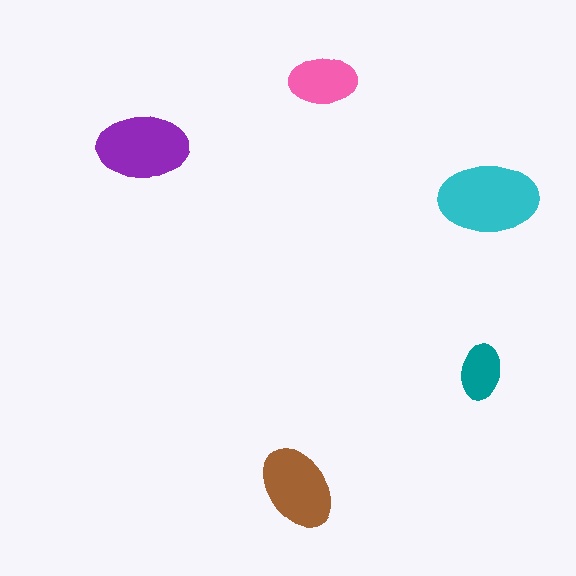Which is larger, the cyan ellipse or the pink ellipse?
The cyan one.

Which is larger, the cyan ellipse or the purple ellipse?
The cyan one.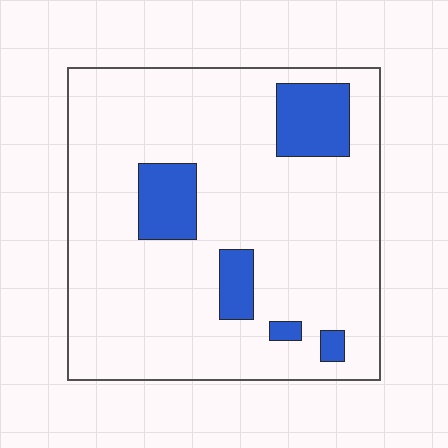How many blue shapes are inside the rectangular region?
5.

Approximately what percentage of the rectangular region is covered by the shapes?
Approximately 15%.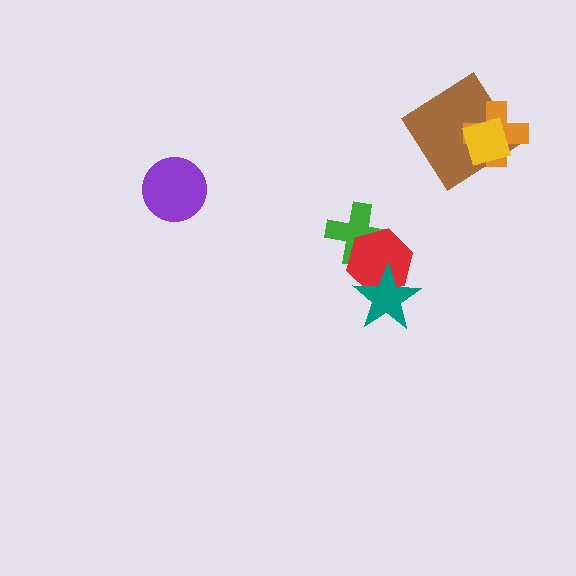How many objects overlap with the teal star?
1 object overlaps with the teal star.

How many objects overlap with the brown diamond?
2 objects overlap with the brown diamond.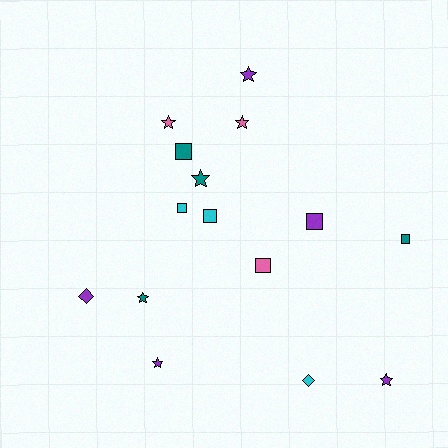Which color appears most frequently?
Purple, with 5 objects.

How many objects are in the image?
There are 15 objects.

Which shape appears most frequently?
Star, with 7 objects.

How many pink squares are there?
There is 1 pink square.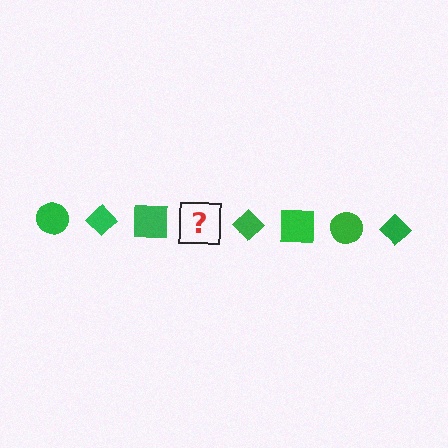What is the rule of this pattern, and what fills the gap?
The rule is that the pattern cycles through circle, diamond, square shapes in green. The gap should be filled with a green circle.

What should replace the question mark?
The question mark should be replaced with a green circle.